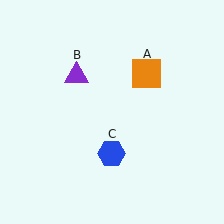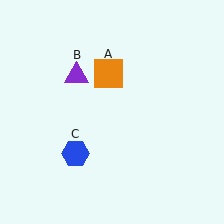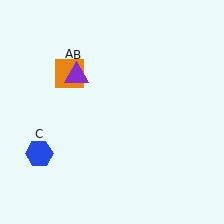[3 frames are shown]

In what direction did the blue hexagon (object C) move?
The blue hexagon (object C) moved left.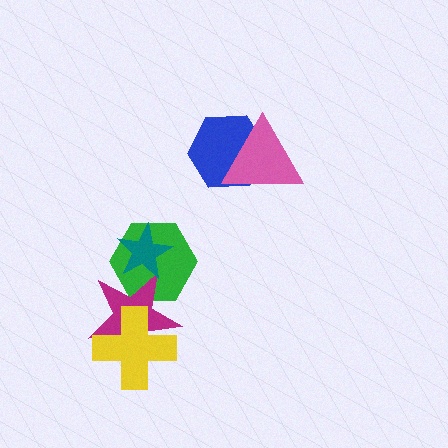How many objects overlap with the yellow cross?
1 object overlaps with the yellow cross.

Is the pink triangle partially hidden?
No, no other shape covers it.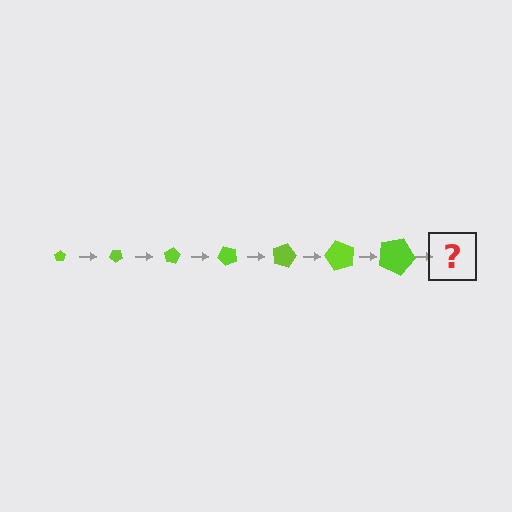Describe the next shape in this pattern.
It should be a pentagon, larger than the previous one and rotated 280 degrees from the start.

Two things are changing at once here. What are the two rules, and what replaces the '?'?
The two rules are that the pentagon grows larger each step and it rotates 40 degrees each step. The '?' should be a pentagon, larger than the previous one and rotated 280 degrees from the start.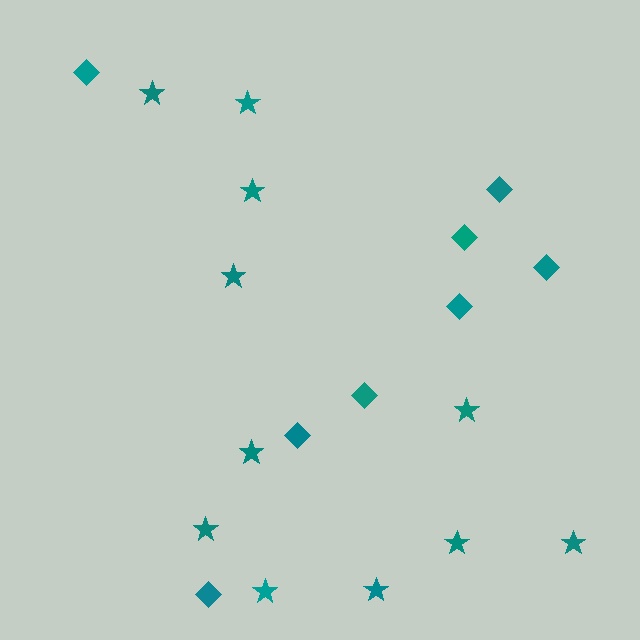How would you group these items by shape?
There are 2 groups: one group of stars (11) and one group of diamonds (8).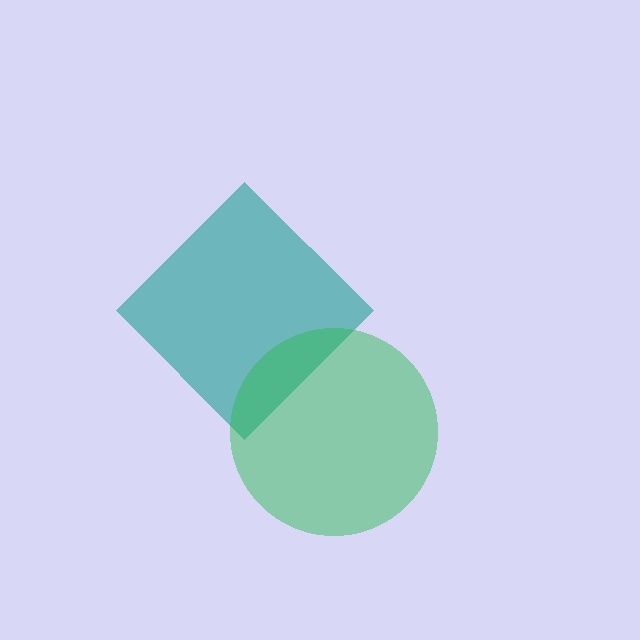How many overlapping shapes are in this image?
There are 2 overlapping shapes in the image.